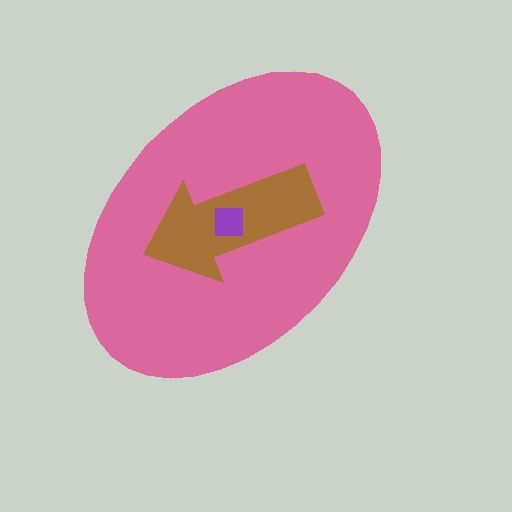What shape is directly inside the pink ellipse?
The brown arrow.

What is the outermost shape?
The pink ellipse.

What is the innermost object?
The purple square.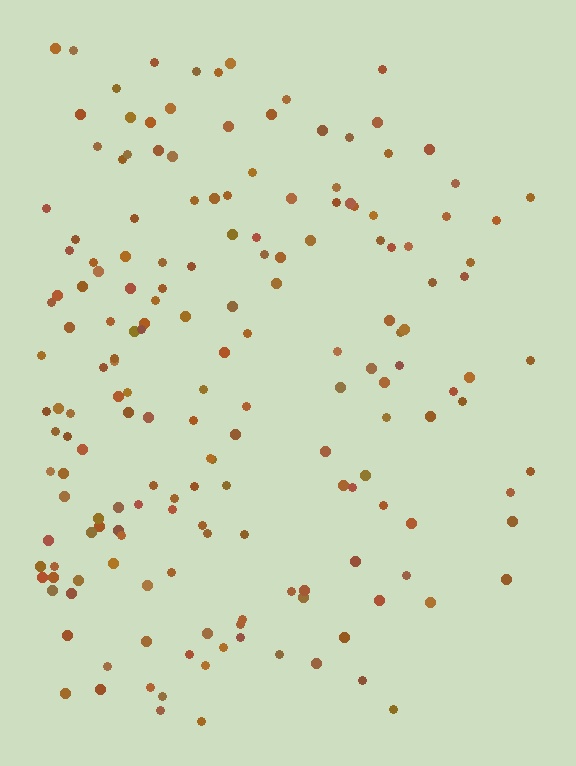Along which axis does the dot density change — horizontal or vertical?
Horizontal.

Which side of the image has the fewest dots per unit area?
The right.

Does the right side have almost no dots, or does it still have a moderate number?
Still a moderate number, just noticeably fewer than the left.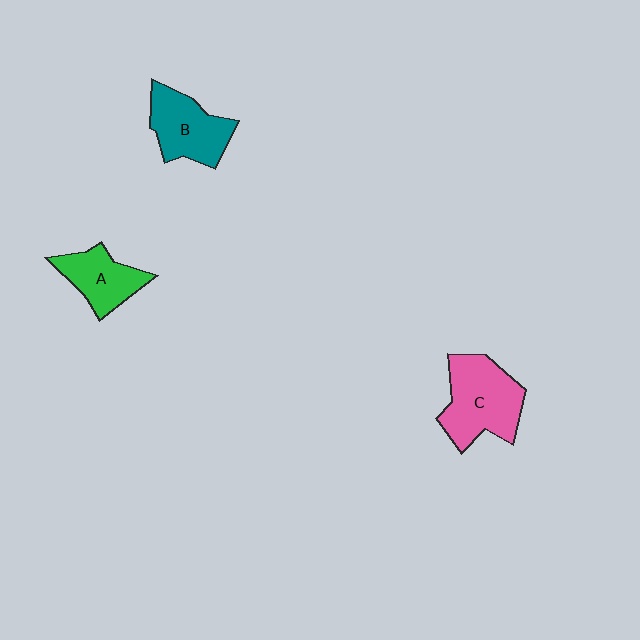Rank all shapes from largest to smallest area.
From largest to smallest: C (pink), B (teal), A (green).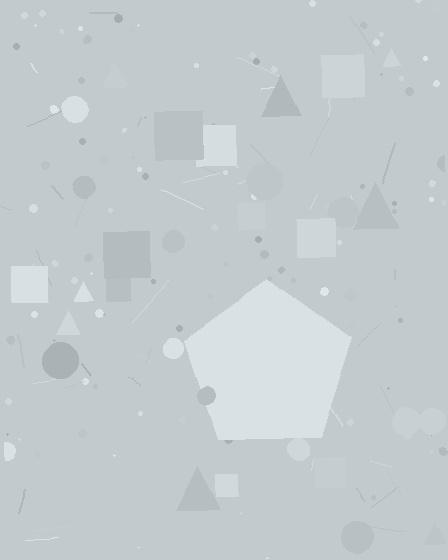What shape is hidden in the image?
A pentagon is hidden in the image.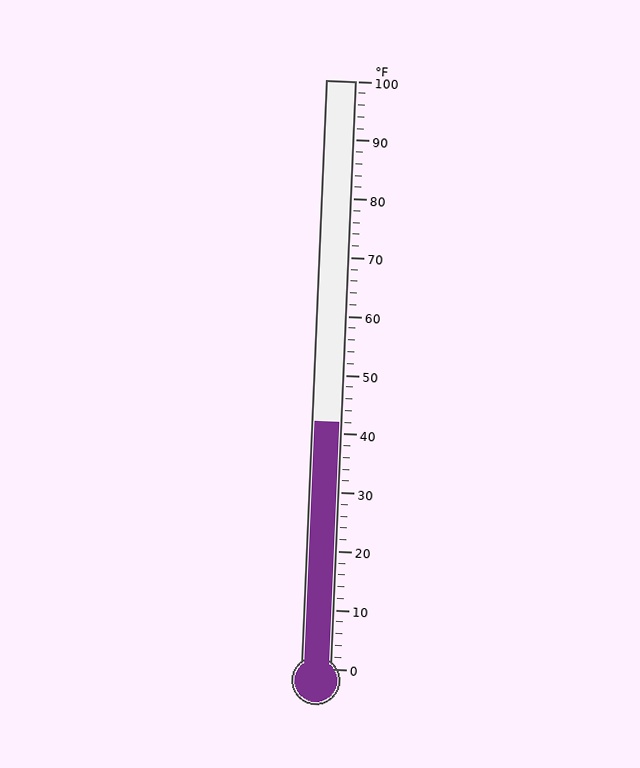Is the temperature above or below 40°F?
The temperature is above 40°F.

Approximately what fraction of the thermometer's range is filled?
The thermometer is filled to approximately 40% of its range.